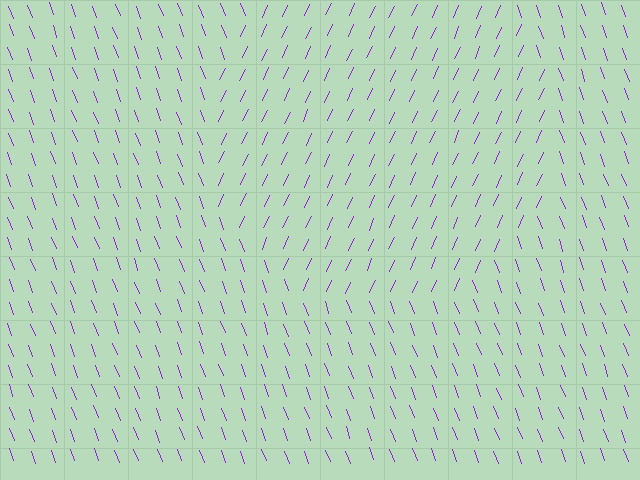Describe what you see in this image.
The image is filled with small purple line segments. A circle region in the image has lines oriented differently from the surrounding lines, creating a visible texture boundary.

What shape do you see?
I see a circle.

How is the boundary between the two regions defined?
The boundary is defined purely by a change in line orientation (approximately 45 degrees difference). All lines are the same color and thickness.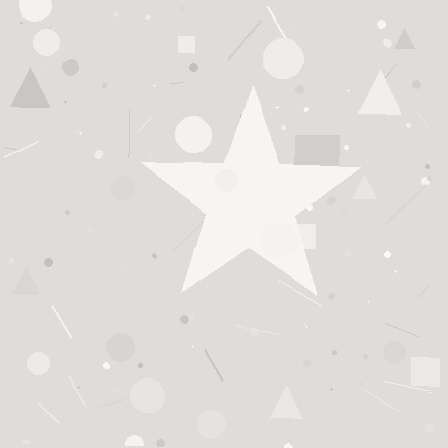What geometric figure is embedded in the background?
A star is embedded in the background.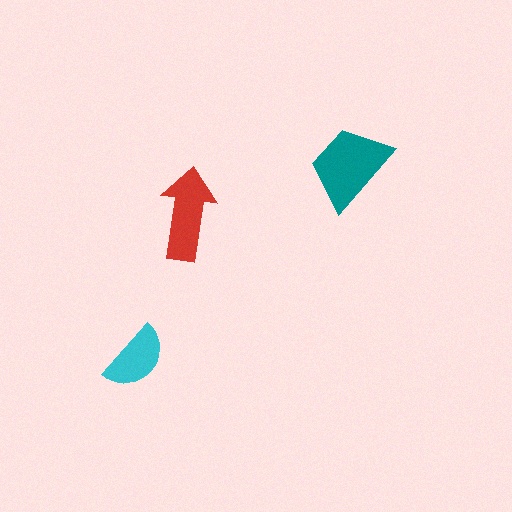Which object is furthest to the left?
The cyan semicircle is leftmost.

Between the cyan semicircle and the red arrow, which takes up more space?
The red arrow.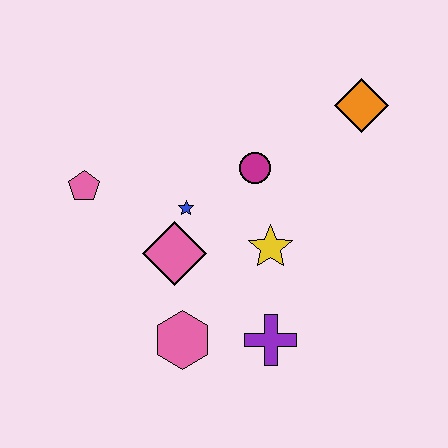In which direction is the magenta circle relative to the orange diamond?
The magenta circle is to the left of the orange diamond.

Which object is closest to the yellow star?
The magenta circle is closest to the yellow star.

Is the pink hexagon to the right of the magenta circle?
No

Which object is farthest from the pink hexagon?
The orange diamond is farthest from the pink hexagon.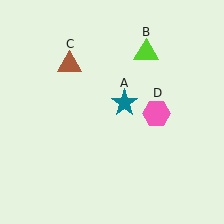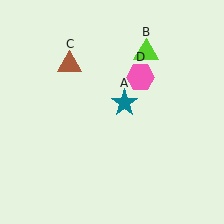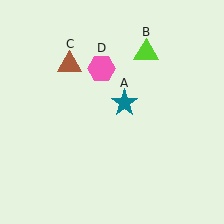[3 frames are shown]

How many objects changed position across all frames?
1 object changed position: pink hexagon (object D).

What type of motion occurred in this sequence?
The pink hexagon (object D) rotated counterclockwise around the center of the scene.